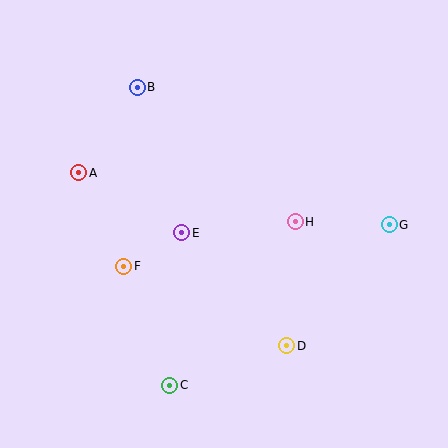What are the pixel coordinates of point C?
Point C is at (170, 385).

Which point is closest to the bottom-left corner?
Point C is closest to the bottom-left corner.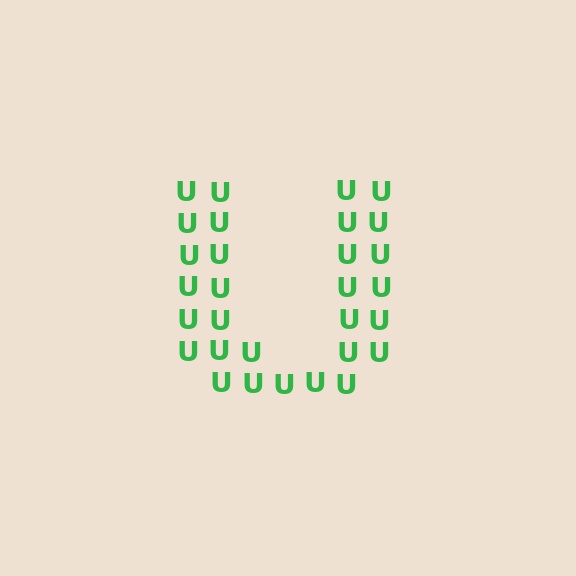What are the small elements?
The small elements are letter U's.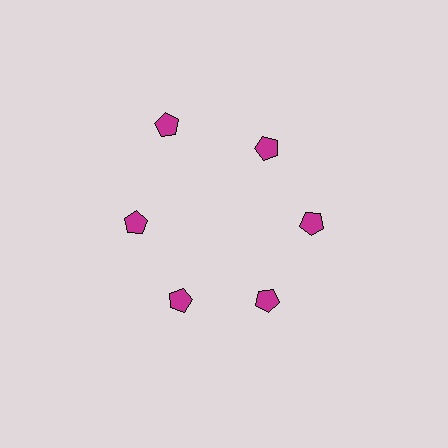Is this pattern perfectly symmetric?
No. The 6 magenta pentagons are arranged in a ring, but one element near the 11 o'clock position is pushed outward from the center, breaking the 6-fold rotational symmetry.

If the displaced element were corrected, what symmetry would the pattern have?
It would have 6-fold rotational symmetry — the pattern would map onto itself every 60 degrees.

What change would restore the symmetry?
The symmetry would be restored by moving it inward, back onto the ring so that all 6 pentagons sit at equal angles and equal distance from the center.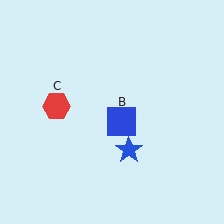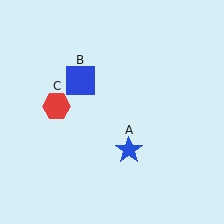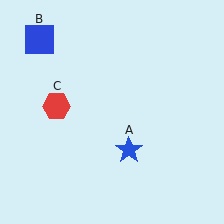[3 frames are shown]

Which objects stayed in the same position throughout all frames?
Blue star (object A) and red hexagon (object C) remained stationary.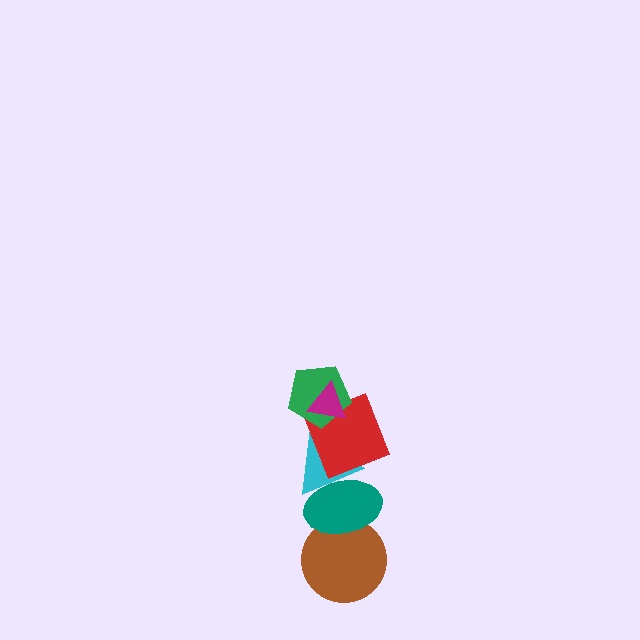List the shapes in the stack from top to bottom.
From top to bottom: the magenta triangle, the green pentagon, the red square, the cyan triangle, the teal ellipse, the brown circle.